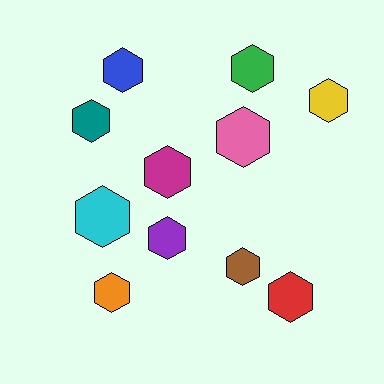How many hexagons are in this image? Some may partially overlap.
There are 11 hexagons.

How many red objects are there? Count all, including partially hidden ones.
There is 1 red object.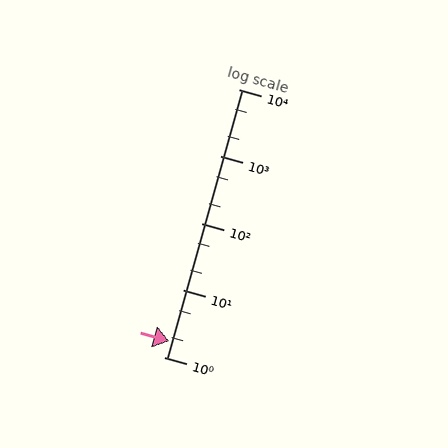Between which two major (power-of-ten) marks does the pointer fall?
The pointer is between 1 and 10.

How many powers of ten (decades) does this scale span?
The scale spans 4 decades, from 1 to 10000.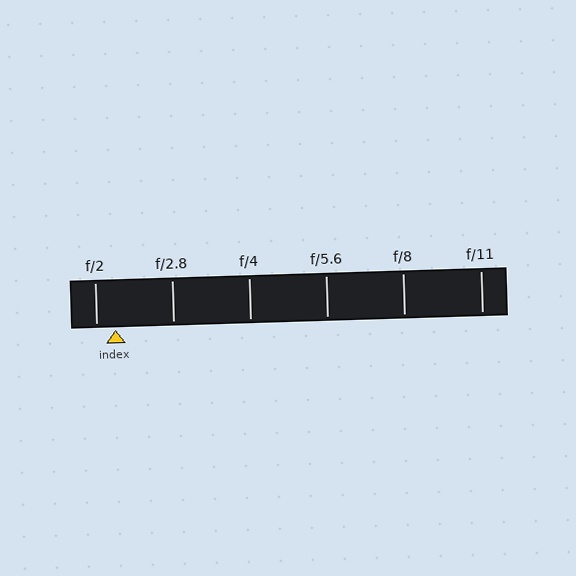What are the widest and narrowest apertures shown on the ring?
The widest aperture shown is f/2 and the narrowest is f/11.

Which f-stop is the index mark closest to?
The index mark is closest to f/2.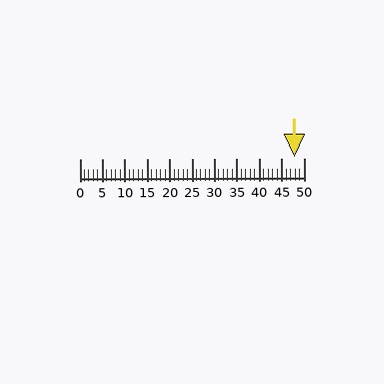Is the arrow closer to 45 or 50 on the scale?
The arrow is closer to 50.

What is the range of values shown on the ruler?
The ruler shows values from 0 to 50.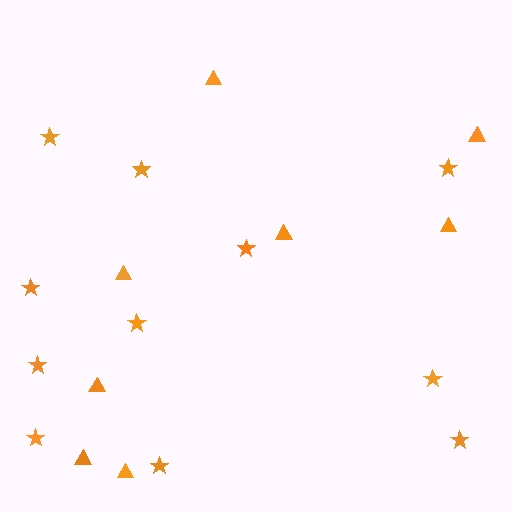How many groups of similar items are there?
There are 2 groups: one group of triangles (8) and one group of stars (11).